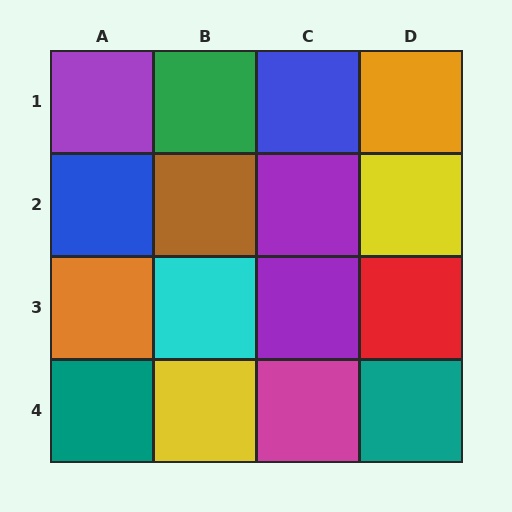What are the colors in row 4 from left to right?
Teal, yellow, magenta, teal.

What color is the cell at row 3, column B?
Cyan.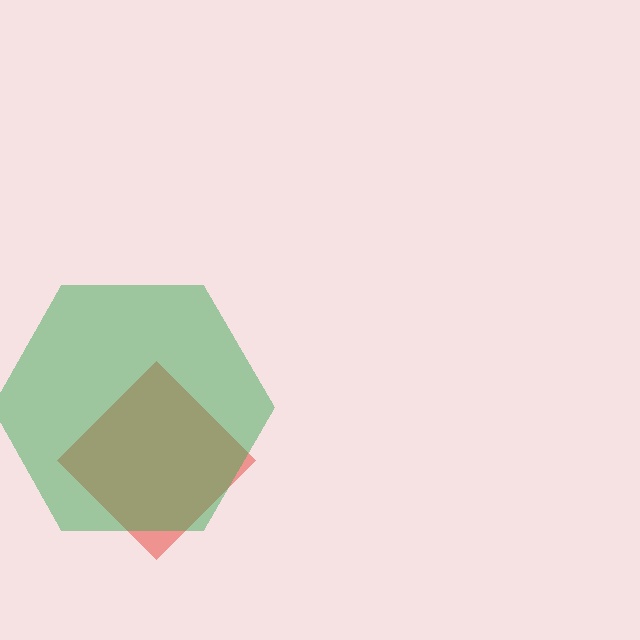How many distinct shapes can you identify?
There are 2 distinct shapes: a red diamond, a green hexagon.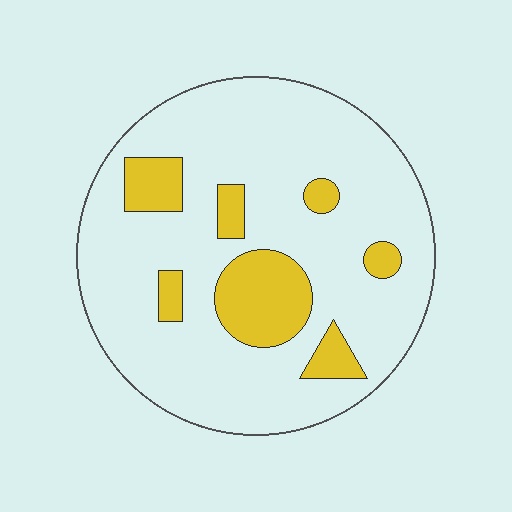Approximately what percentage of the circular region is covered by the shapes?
Approximately 20%.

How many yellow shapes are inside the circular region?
7.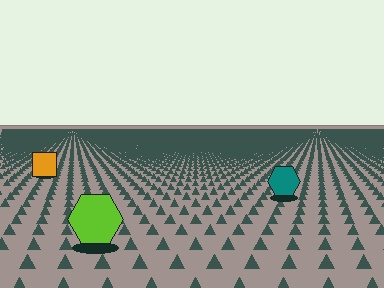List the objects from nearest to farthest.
From nearest to farthest: the lime hexagon, the teal hexagon, the orange square.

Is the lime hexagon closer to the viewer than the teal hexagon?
Yes. The lime hexagon is closer — you can tell from the texture gradient: the ground texture is coarser near it.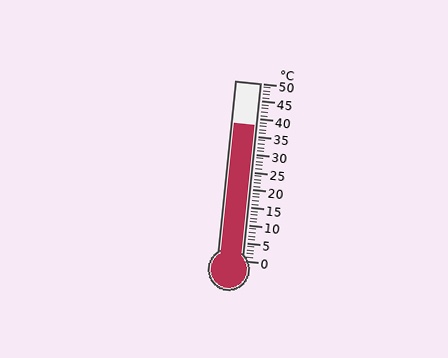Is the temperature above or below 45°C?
The temperature is below 45°C.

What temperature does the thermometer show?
The thermometer shows approximately 38°C.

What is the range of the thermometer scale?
The thermometer scale ranges from 0°C to 50°C.